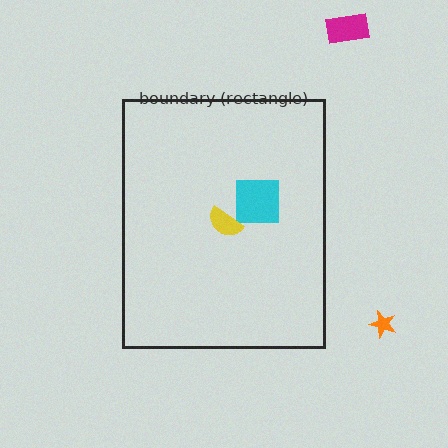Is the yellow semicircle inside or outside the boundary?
Inside.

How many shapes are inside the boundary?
2 inside, 2 outside.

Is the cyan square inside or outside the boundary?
Inside.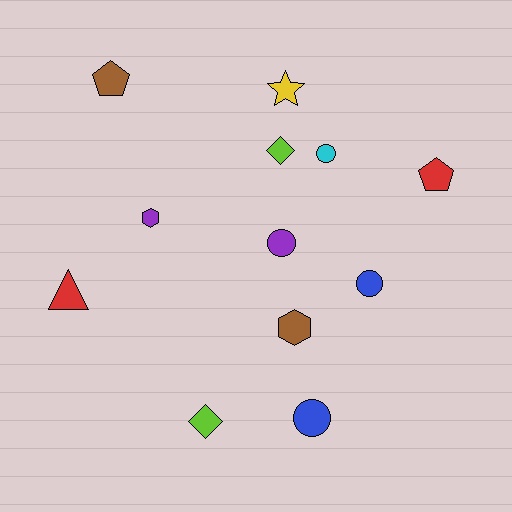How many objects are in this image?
There are 12 objects.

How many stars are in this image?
There is 1 star.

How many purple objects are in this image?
There are 2 purple objects.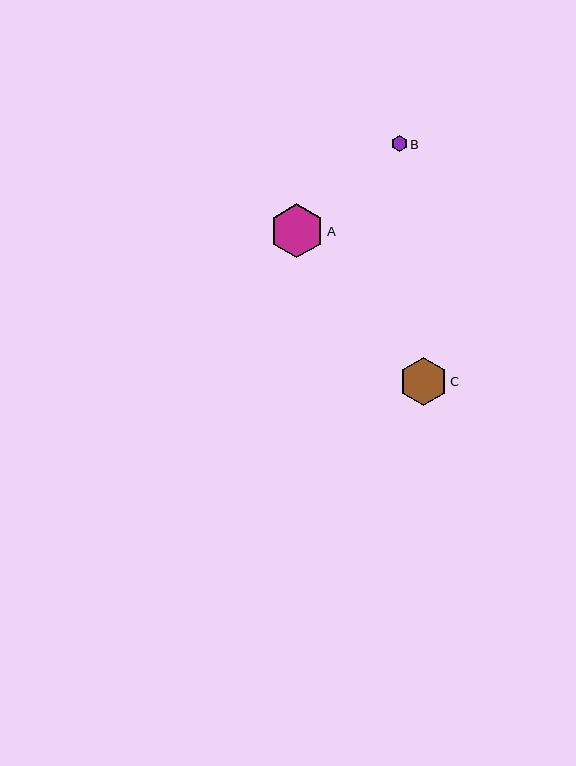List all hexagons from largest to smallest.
From largest to smallest: A, C, B.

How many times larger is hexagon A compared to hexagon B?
Hexagon A is approximately 3.4 times the size of hexagon B.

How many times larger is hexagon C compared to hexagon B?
Hexagon C is approximately 3.0 times the size of hexagon B.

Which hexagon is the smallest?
Hexagon B is the smallest with a size of approximately 16 pixels.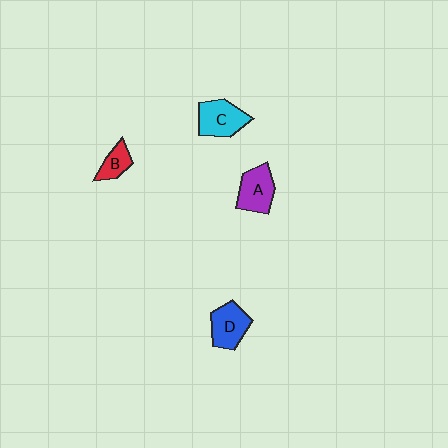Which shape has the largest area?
Shape C (cyan).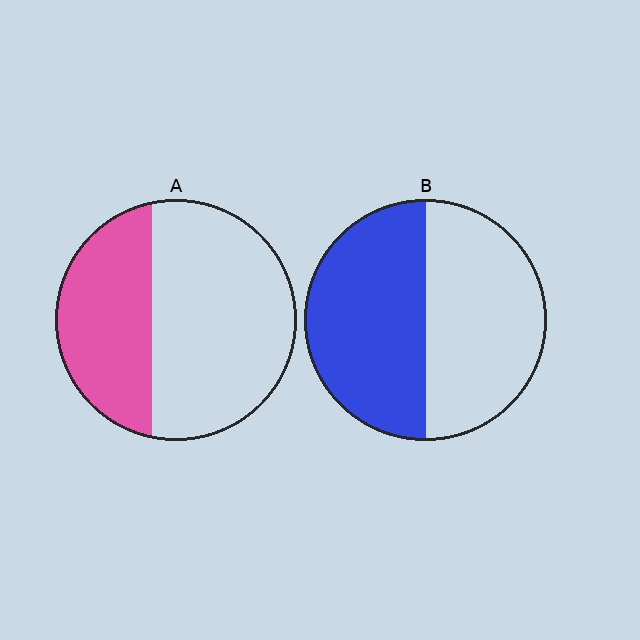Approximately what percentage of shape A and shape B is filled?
A is approximately 35% and B is approximately 50%.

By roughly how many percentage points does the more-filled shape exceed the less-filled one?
By roughly 15 percentage points (B over A).